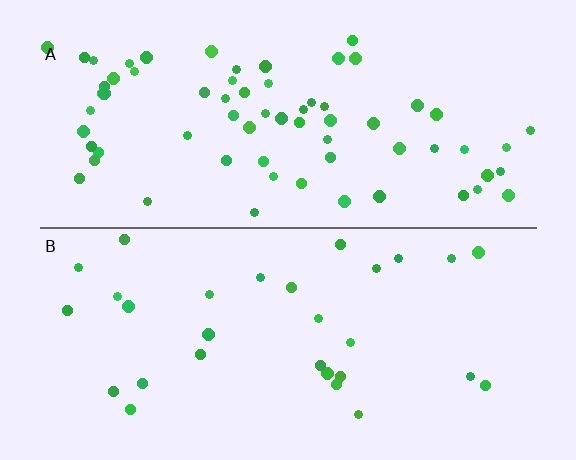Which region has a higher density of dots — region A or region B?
A (the top).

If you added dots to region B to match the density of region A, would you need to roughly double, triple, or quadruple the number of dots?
Approximately double.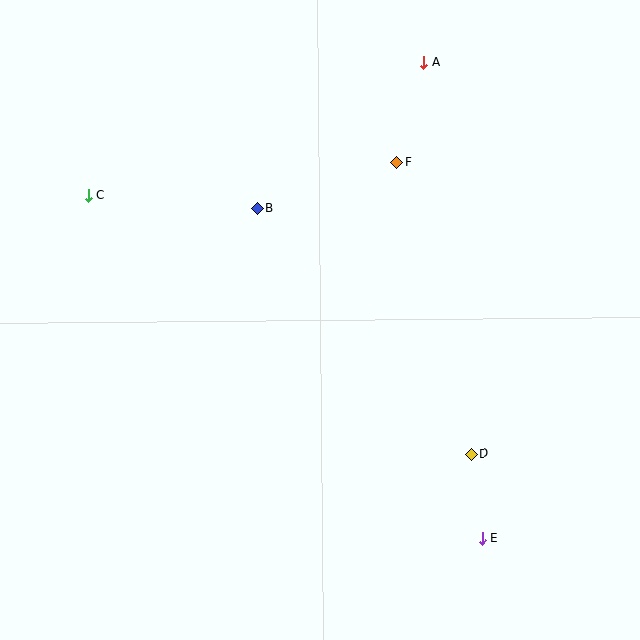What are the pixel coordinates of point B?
Point B is at (257, 208).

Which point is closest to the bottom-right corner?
Point E is closest to the bottom-right corner.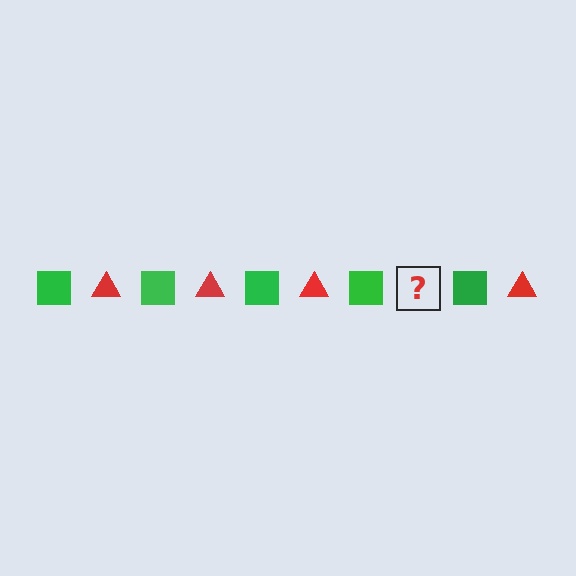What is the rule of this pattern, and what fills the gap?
The rule is that the pattern alternates between green square and red triangle. The gap should be filled with a red triangle.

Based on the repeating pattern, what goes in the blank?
The blank should be a red triangle.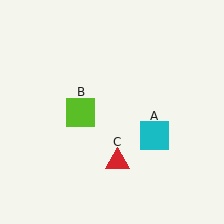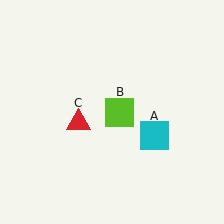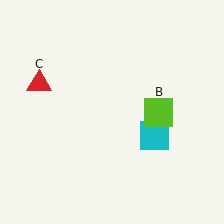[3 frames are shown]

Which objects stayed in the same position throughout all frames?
Cyan square (object A) remained stationary.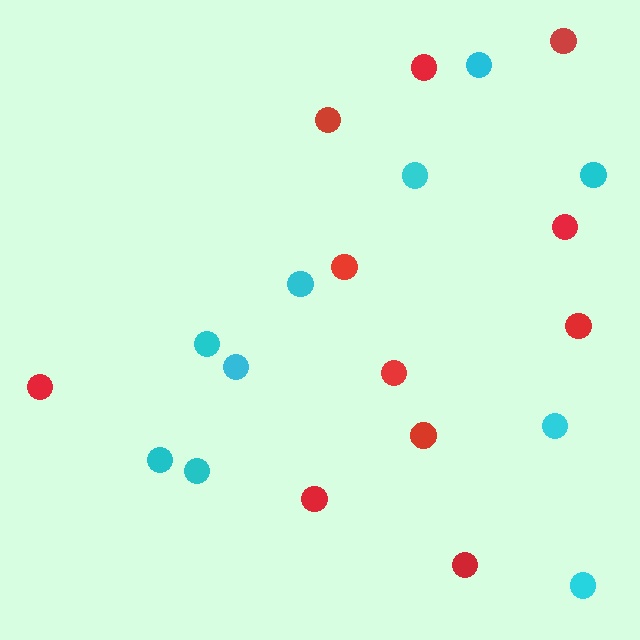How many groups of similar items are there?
There are 2 groups: one group of cyan circles (10) and one group of red circles (11).